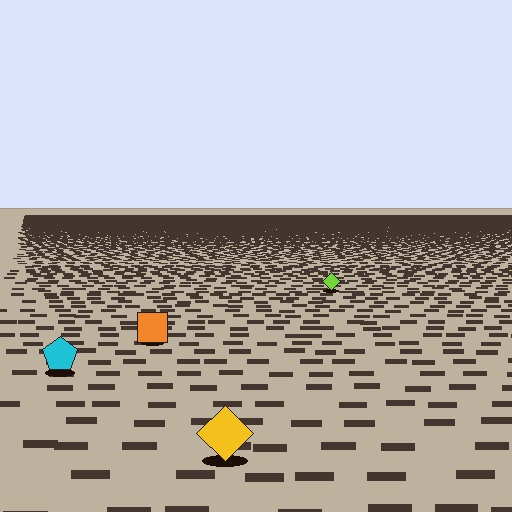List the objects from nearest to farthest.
From nearest to farthest: the yellow diamond, the cyan pentagon, the orange square, the lime diamond.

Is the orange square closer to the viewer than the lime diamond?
Yes. The orange square is closer — you can tell from the texture gradient: the ground texture is coarser near it.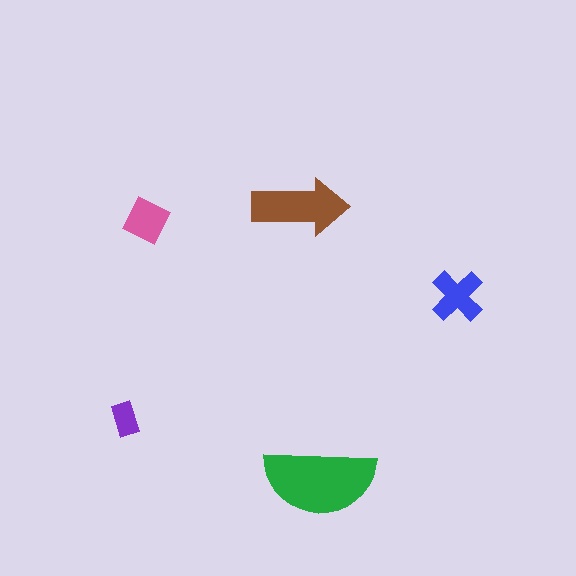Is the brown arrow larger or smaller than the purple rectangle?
Larger.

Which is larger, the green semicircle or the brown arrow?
The green semicircle.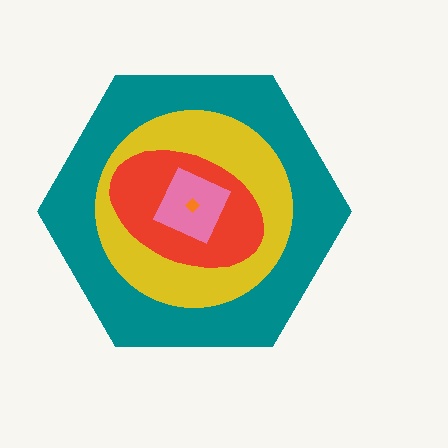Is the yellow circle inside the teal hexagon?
Yes.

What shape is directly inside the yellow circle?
The red ellipse.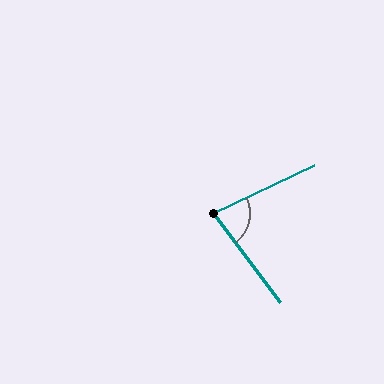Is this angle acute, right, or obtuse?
It is acute.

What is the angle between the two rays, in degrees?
Approximately 79 degrees.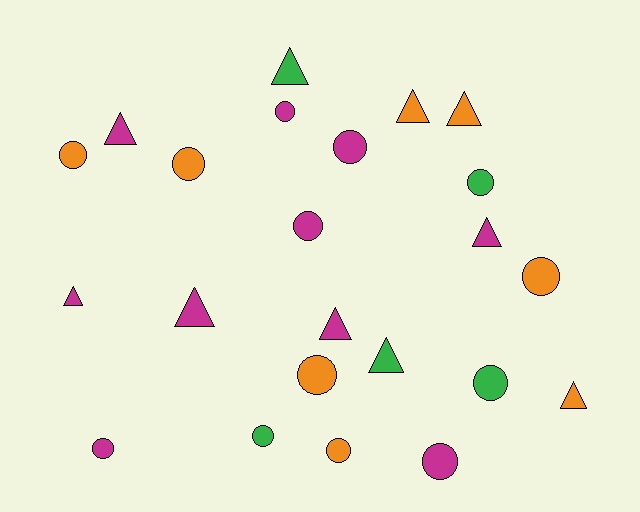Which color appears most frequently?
Magenta, with 10 objects.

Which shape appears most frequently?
Circle, with 13 objects.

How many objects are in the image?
There are 23 objects.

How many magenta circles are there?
There are 5 magenta circles.